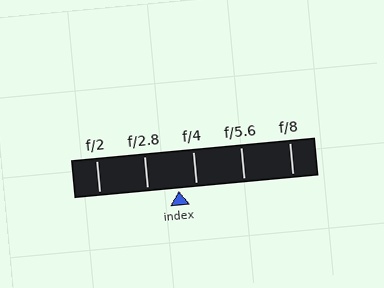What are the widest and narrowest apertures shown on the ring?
The widest aperture shown is f/2 and the narrowest is f/8.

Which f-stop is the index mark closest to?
The index mark is closest to f/4.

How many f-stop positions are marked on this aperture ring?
There are 5 f-stop positions marked.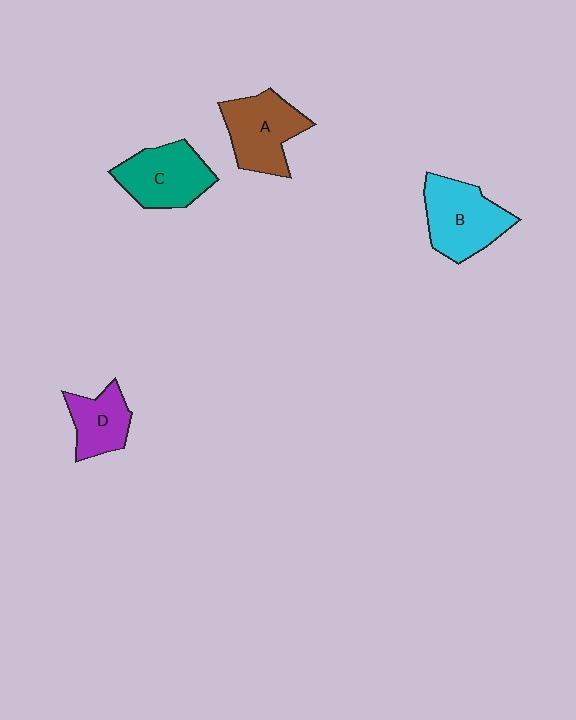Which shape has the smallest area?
Shape D (purple).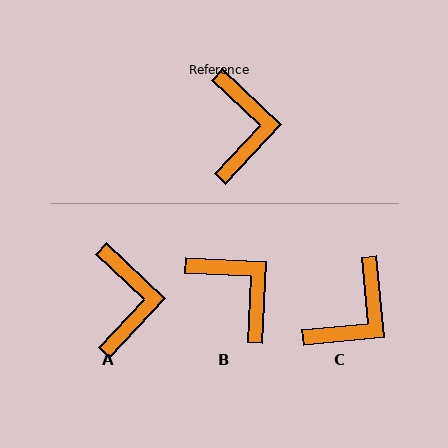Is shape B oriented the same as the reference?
No, it is off by about 41 degrees.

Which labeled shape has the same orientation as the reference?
A.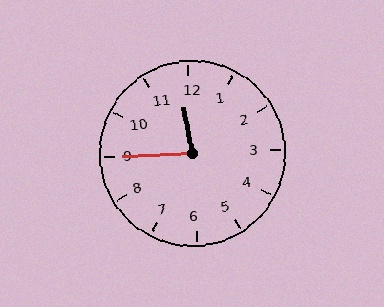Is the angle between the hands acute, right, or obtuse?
It is acute.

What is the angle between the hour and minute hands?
Approximately 82 degrees.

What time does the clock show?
11:45.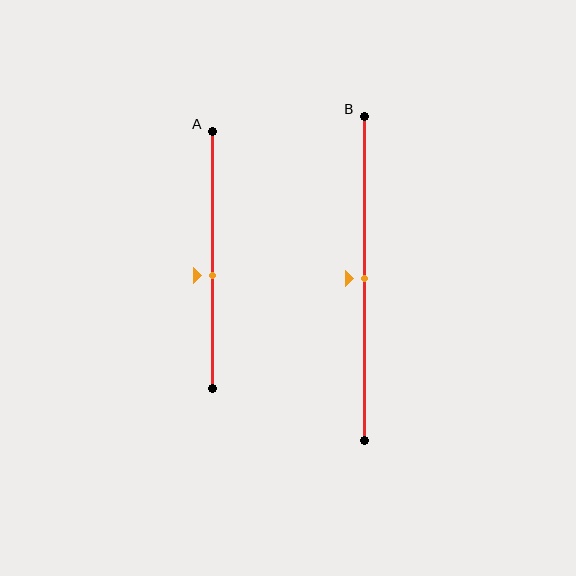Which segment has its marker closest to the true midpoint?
Segment B has its marker closest to the true midpoint.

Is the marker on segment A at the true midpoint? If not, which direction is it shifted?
No, the marker on segment A is shifted downward by about 6% of the segment length.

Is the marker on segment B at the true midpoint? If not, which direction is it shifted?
Yes, the marker on segment B is at the true midpoint.